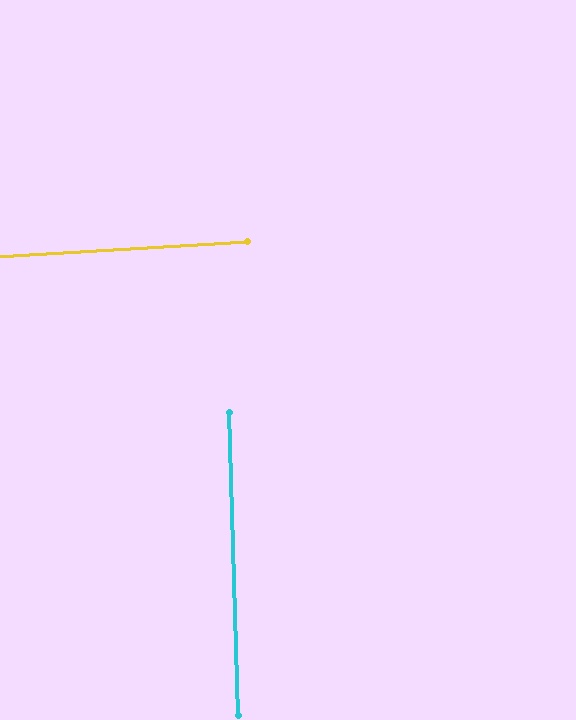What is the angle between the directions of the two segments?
Approximately 88 degrees.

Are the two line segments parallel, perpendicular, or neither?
Perpendicular — they meet at approximately 88°.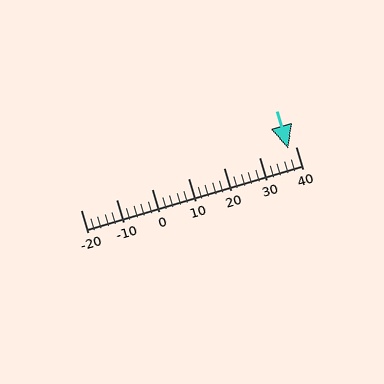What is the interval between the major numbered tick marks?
The major tick marks are spaced 10 units apart.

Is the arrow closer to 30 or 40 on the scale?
The arrow is closer to 40.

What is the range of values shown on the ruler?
The ruler shows values from -20 to 40.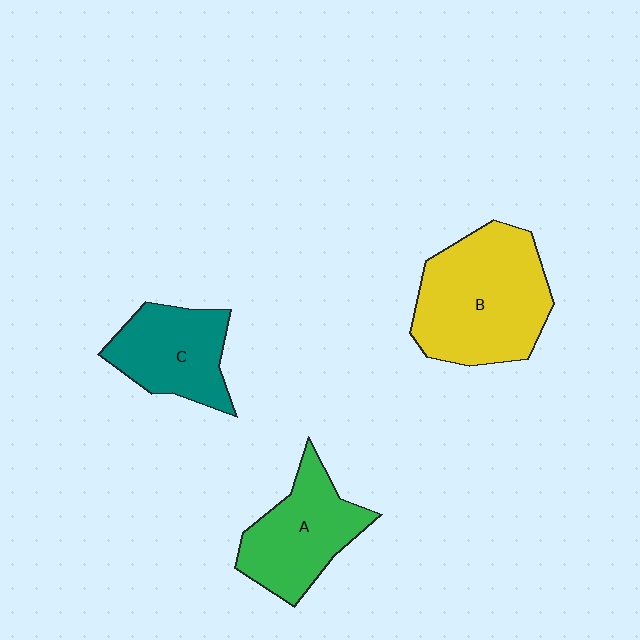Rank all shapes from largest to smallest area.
From largest to smallest: B (yellow), A (green), C (teal).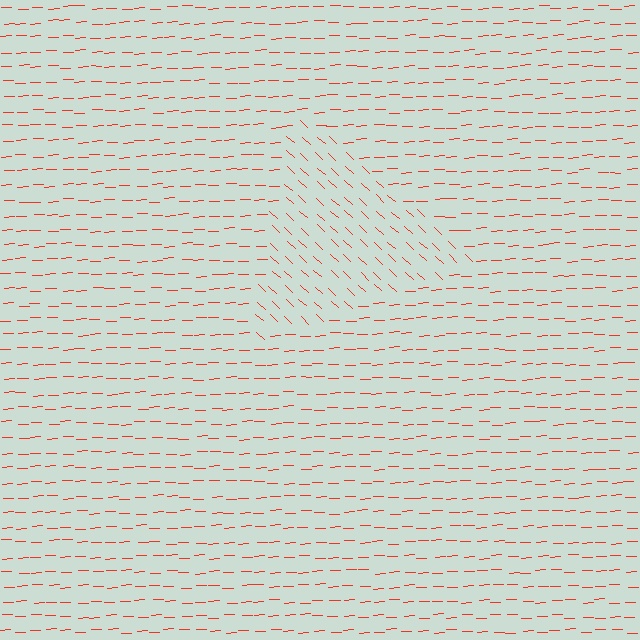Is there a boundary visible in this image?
Yes, there is a texture boundary formed by a change in line orientation.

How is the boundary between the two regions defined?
The boundary is defined purely by a change in line orientation (approximately 45 degrees difference). All lines are the same color and thickness.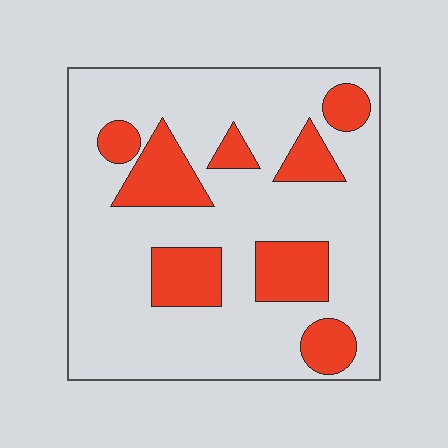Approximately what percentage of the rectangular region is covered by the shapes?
Approximately 25%.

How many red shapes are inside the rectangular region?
8.